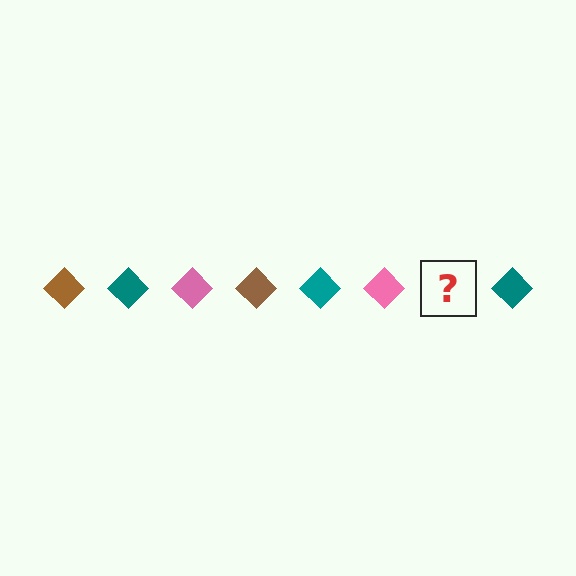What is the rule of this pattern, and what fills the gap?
The rule is that the pattern cycles through brown, teal, pink diamonds. The gap should be filled with a brown diamond.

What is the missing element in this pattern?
The missing element is a brown diamond.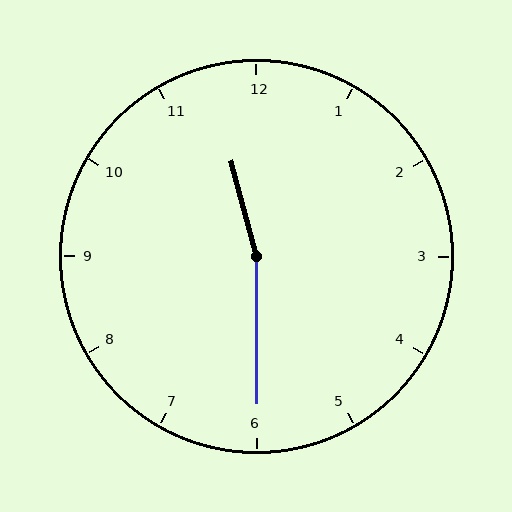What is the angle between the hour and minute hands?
Approximately 165 degrees.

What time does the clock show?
11:30.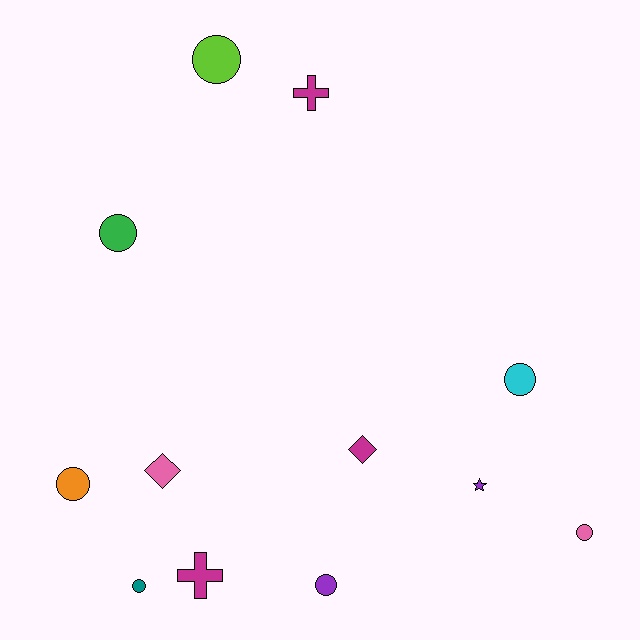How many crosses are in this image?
There are 2 crosses.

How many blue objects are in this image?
There are no blue objects.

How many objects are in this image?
There are 12 objects.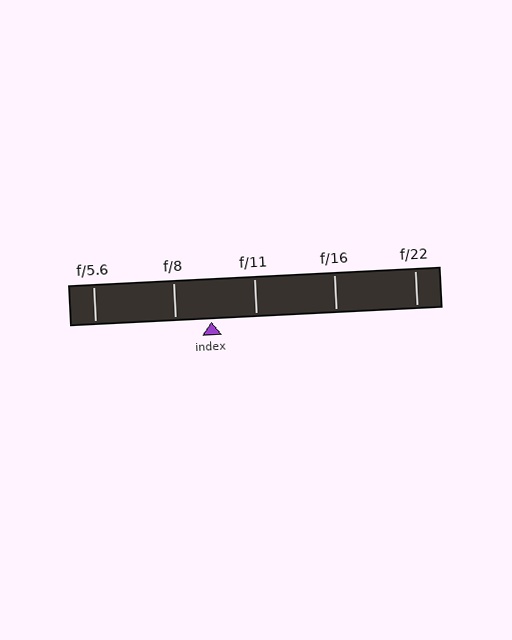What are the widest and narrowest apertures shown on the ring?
The widest aperture shown is f/5.6 and the narrowest is f/22.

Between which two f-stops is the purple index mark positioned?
The index mark is between f/8 and f/11.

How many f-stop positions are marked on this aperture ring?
There are 5 f-stop positions marked.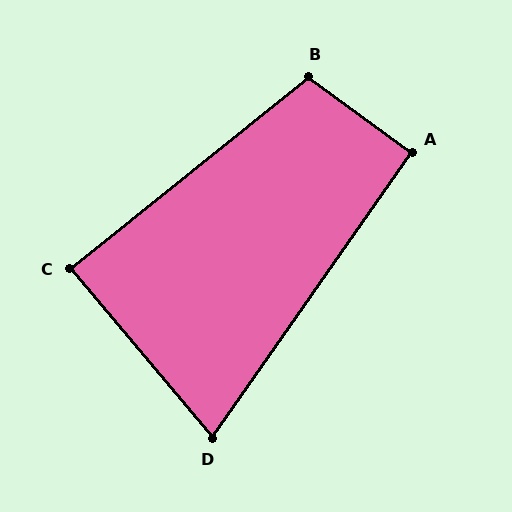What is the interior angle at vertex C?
Approximately 89 degrees (approximately right).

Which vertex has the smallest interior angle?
D, at approximately 75 degrees.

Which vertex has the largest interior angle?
B, at approximately 105 degrees.